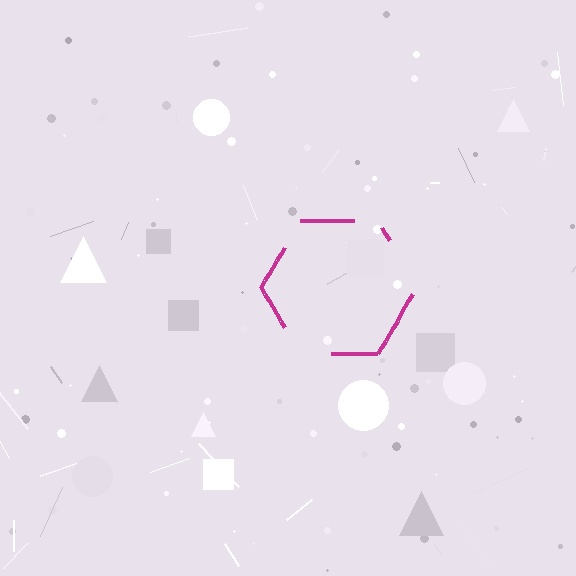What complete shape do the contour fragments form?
The contour fragments form a hexagon.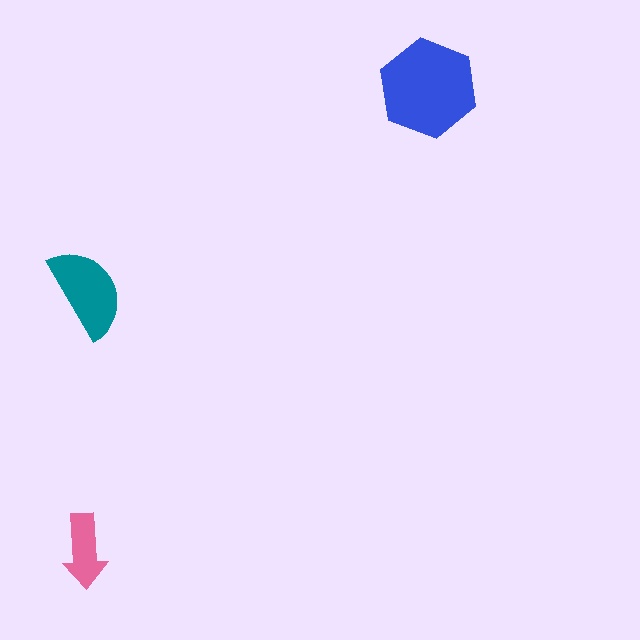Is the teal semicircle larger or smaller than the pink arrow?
Larger.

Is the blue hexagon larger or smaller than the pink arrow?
Larger.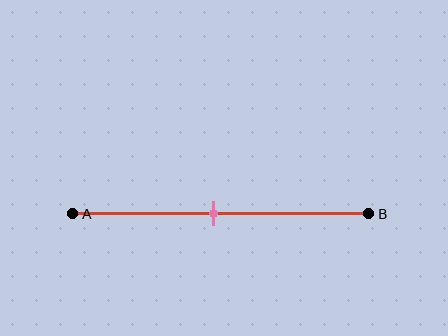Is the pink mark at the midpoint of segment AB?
Yes, the mark is approximately at the midpoint.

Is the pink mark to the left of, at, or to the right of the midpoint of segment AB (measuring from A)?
The pink mark is approximately at the midpoint of segment AB.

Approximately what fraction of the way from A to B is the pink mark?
The pink mark is approximately 50% of the way from A to B.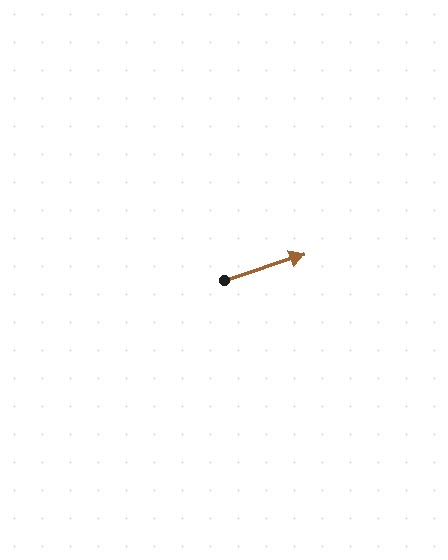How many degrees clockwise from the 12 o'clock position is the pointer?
Approximately 72 degrees.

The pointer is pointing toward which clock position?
Roughly 2 o'clock.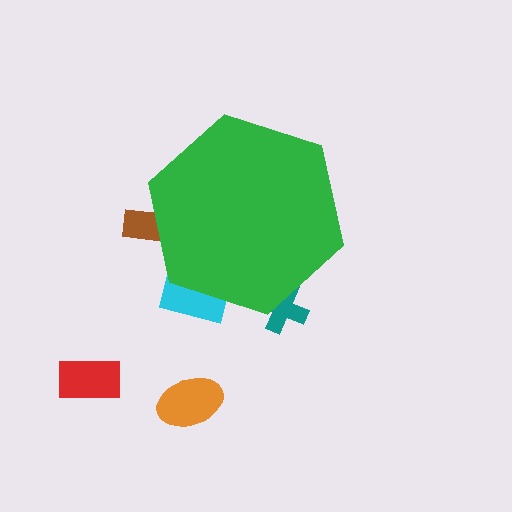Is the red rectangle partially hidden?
No, the red rectangle is fully visible.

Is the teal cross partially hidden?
Yes, the teal cross is partially hidden behind the green hexagon.